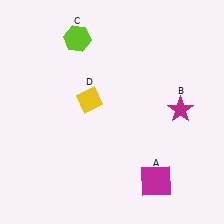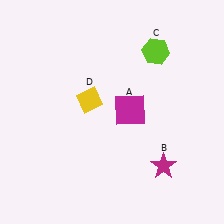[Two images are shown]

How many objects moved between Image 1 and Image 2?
3 objects moved between the two images.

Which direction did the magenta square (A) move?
The magenta square (A) moved up.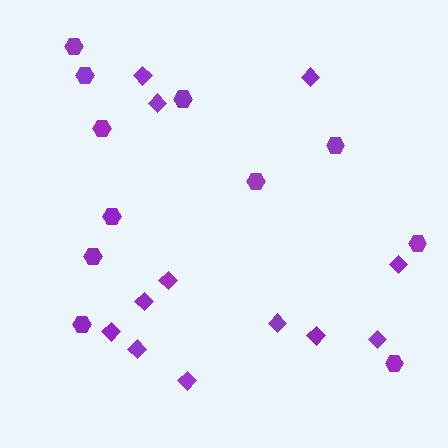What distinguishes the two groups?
There are 2 groups: one group of hexagons (11) and one group of diamonds (12).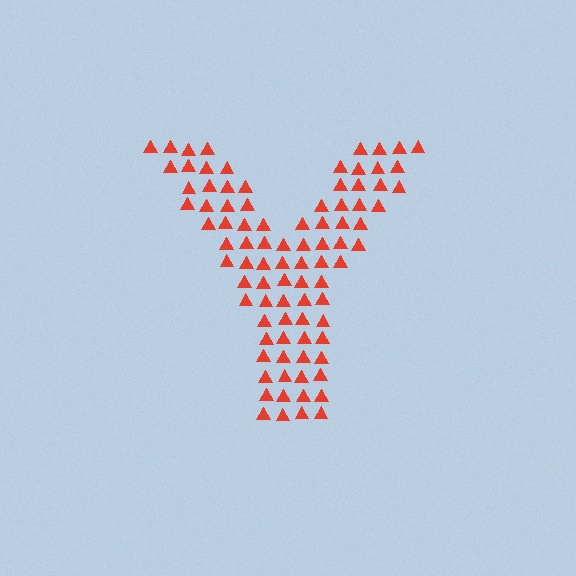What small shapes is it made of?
It is made of small triangles.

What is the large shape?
The large shape is the letter Y.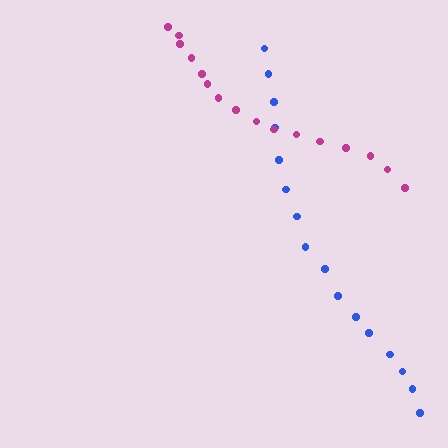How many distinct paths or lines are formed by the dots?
There are 2 distinct paths.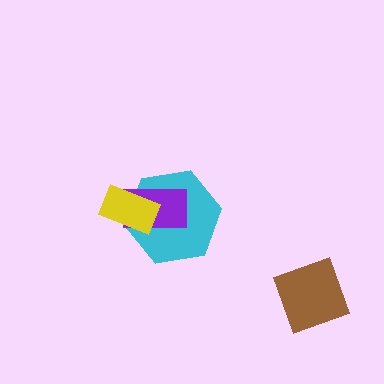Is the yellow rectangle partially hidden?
No, no other shape covers it.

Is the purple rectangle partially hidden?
Yes, it is partially covered by another shape.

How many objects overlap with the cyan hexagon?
2 objects overlap with the cyan hexagon.